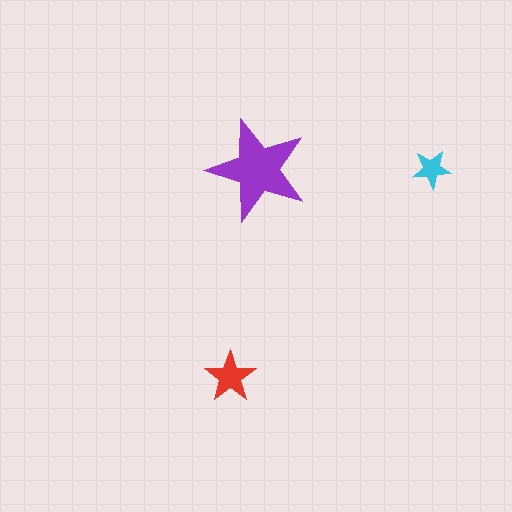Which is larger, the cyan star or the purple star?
The purple one.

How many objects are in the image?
There are 3 objects in the image.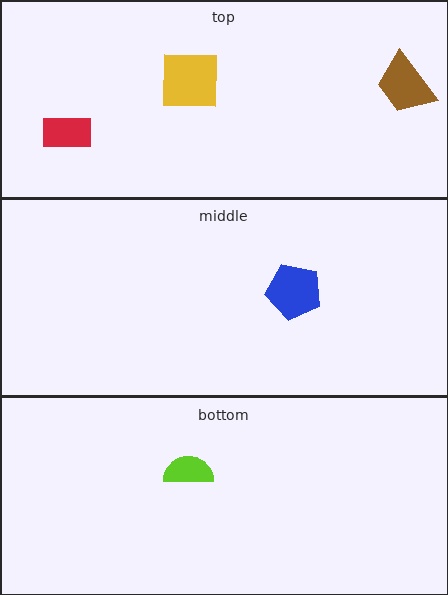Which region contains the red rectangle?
The top region.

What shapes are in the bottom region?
The lime semicircle.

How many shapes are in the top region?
3.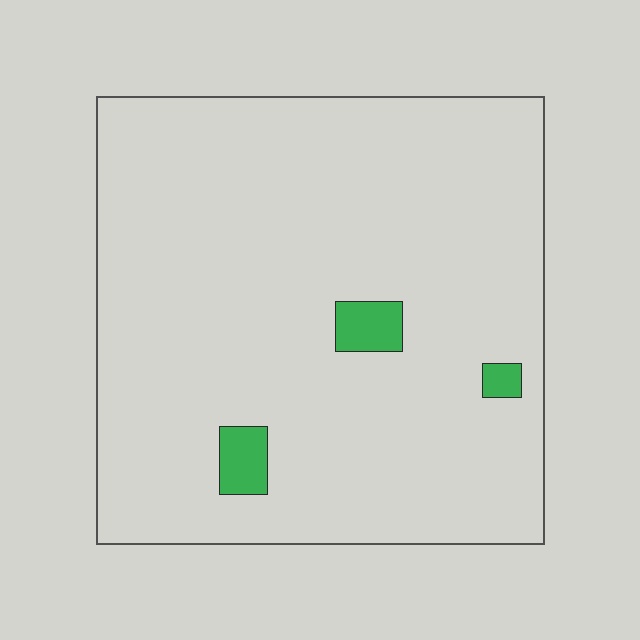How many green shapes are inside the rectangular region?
3.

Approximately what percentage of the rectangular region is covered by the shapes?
Approximately 5%.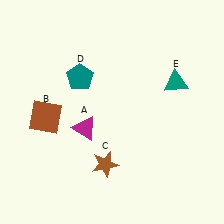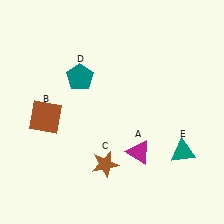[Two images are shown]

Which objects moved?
The objects that moved are: the magenta triangle (A), the teal triangle (E).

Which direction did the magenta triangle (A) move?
The magenta triangle (A) moved right.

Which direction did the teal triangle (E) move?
The teal triangle (E) moved down.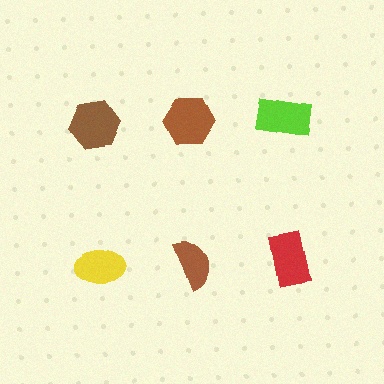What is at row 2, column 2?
A brown semicircle.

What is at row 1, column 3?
A lime rectangle.